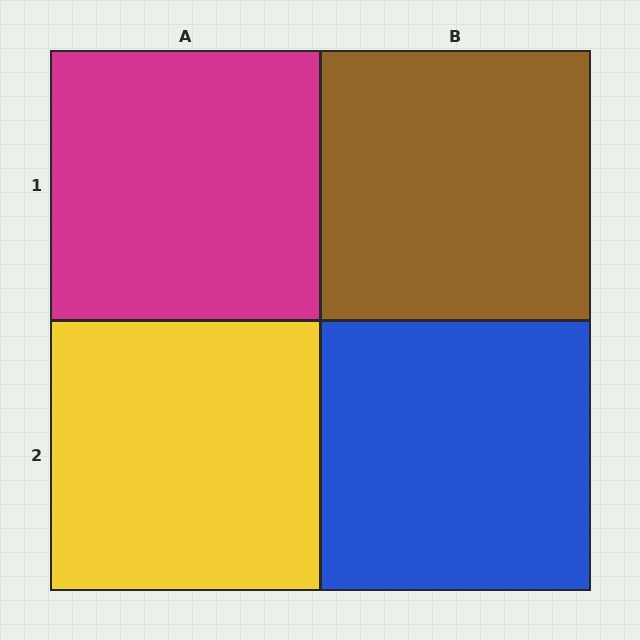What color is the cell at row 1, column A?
Magenta.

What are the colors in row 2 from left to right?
Yellow, blue.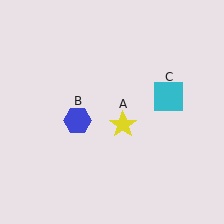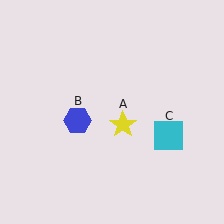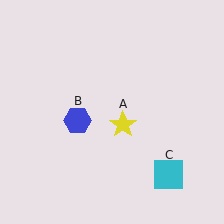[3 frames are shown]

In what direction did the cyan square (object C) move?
The cyan square (object C) moved down.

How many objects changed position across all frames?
1 object changed position: cyan square (object C).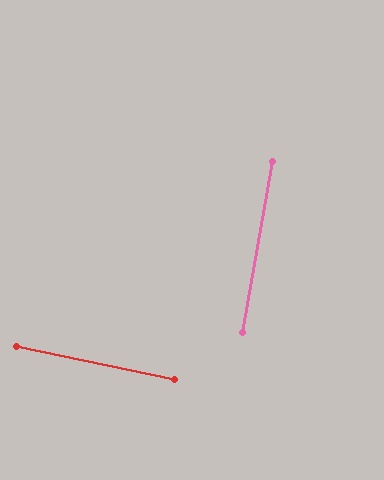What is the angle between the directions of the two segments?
Approximately 88 degrees.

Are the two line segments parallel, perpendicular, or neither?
Perpendicular — they meet at approximately 88°.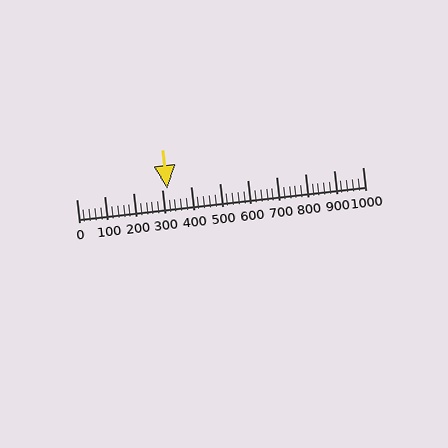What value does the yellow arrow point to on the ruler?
The yellow arrow points to approximately 319.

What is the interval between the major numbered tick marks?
The major tick marks are spaced 100 units apart.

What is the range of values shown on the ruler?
The ruler shows values from 0 to 1000.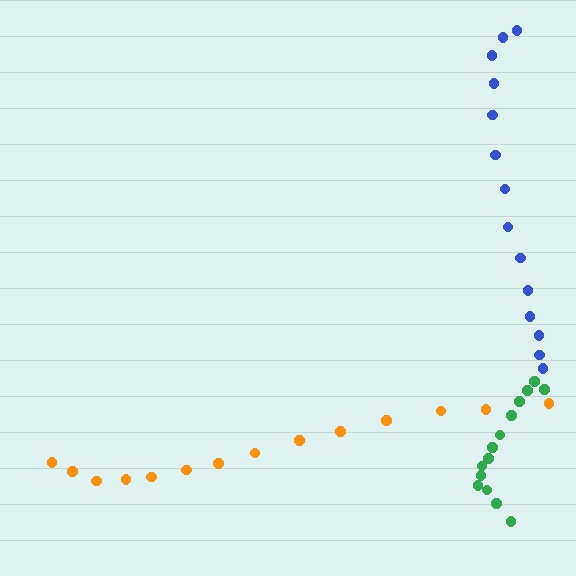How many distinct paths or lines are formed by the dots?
There are 3 distinct paths.